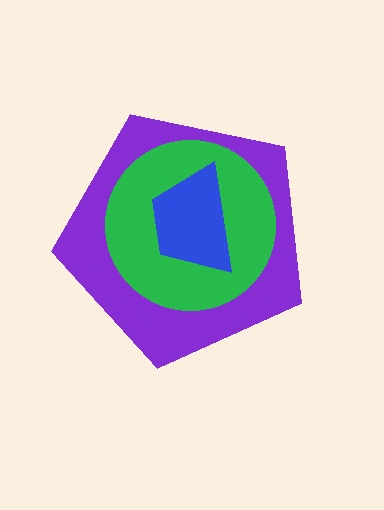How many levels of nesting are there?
3.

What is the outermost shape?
The purple pentagon.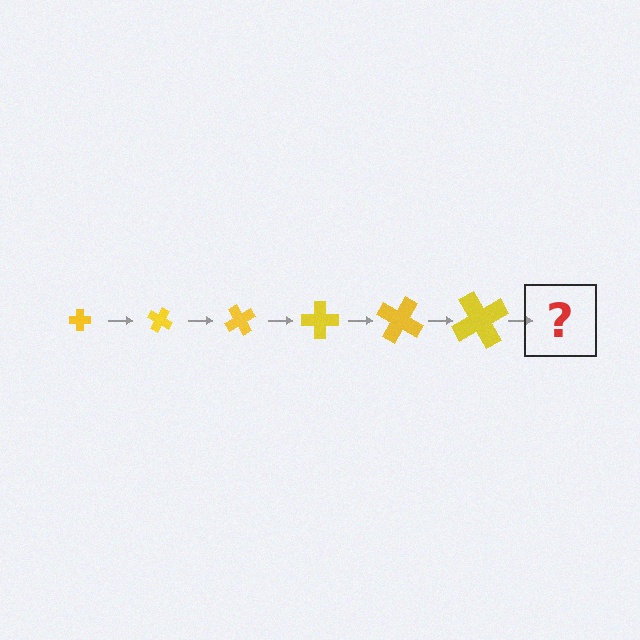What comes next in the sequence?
The next element should be a cross, larger than the previous one and rotated 180 degrees from the start.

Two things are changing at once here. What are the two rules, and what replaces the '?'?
The two rules are that the cross grows larger each step and it rotates 30 degrees each step. The '?' should be a cross, larger than the previous one and rotated 180 degrees from the start.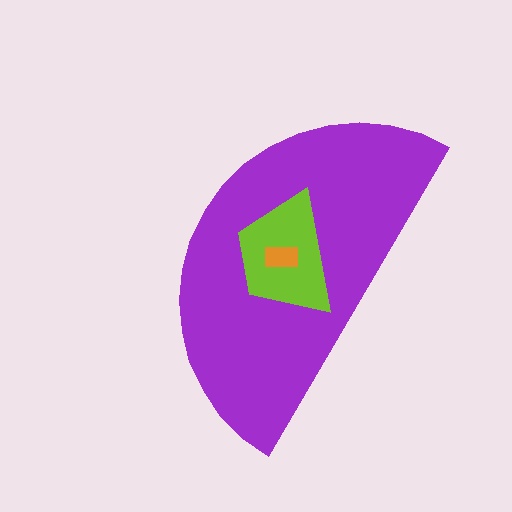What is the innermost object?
The orange rectangle.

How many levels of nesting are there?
3.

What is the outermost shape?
The purple semicircle.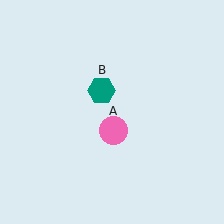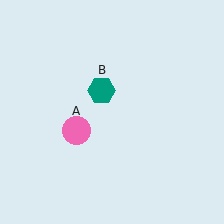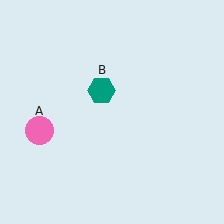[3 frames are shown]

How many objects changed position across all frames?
1 object changed position: pink circle (object A).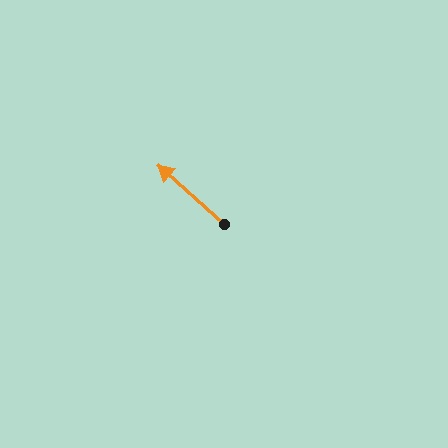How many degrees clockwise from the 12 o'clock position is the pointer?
Approximately 312 degrees.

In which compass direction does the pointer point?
Northwest.